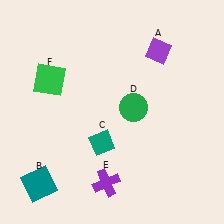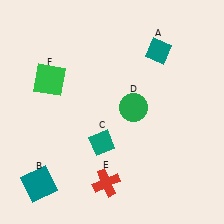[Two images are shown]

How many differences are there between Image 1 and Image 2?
There are 2 differences between the two images.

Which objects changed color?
A changed from purple to teal. E changed from purple to red.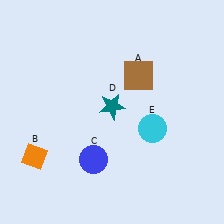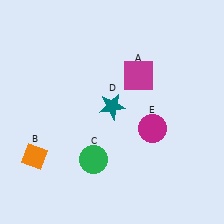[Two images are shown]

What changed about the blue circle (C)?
In Image 1, C is blue. In Image 2, it changed to green.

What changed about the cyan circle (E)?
In Image 1, E is cyan. In Image 2, it changed to magenta.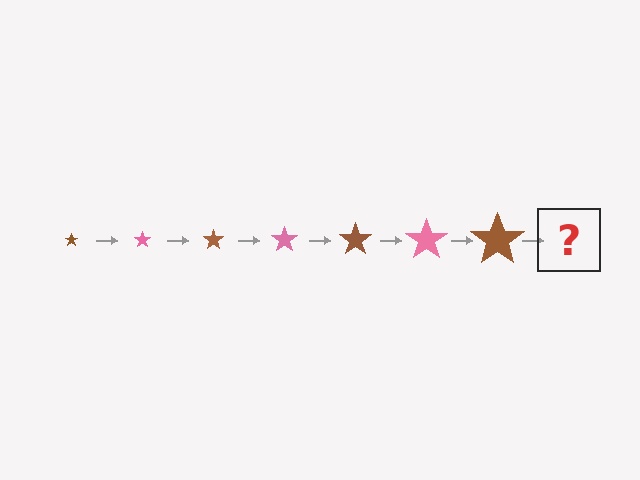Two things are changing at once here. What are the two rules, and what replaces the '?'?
The two rules are that the star grows larger each step and the color cycles through brown and pink. The '?' should be a pink star, larger than the previous one.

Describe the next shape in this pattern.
It should be a pink star, larger than the previous one.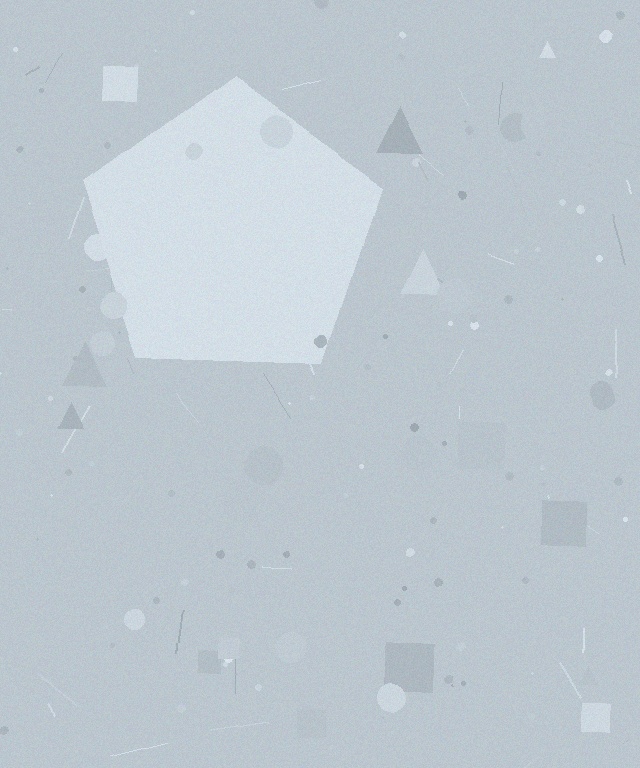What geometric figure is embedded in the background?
A pentagon is embedded in the background.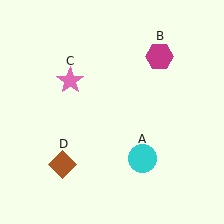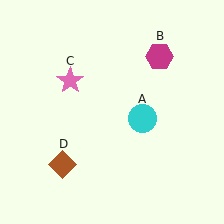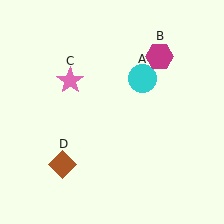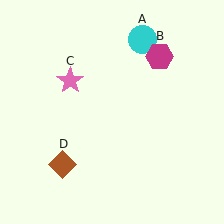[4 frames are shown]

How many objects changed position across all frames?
1 object changed position: cyan circle (object A).